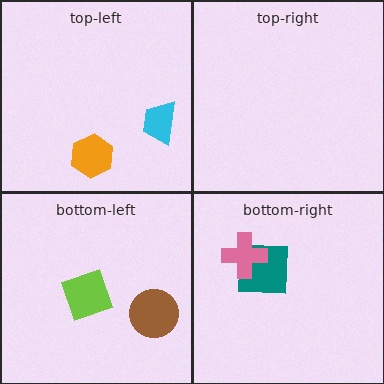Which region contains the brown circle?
The bottom-left region.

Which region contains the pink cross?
The bottom-right region.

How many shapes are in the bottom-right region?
2.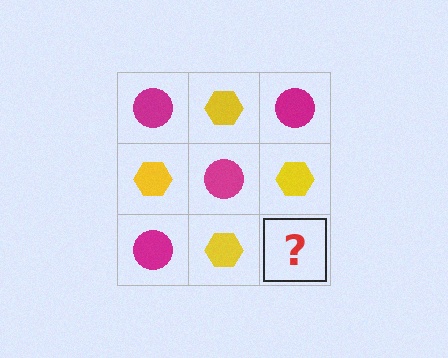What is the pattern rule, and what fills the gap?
The rule is that it alternates magenta circle and yellow hexagon in a checkerboard pattern. The gap should be filled with a magenta circle.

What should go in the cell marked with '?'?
The missing cell should contain a magenta circle.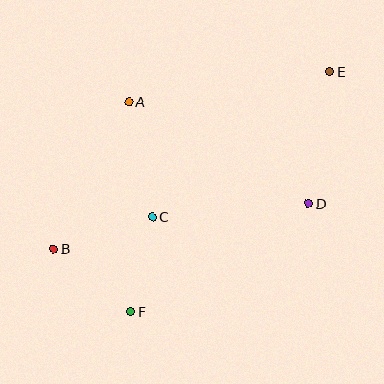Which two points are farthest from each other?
Points B and E are farthest from each other.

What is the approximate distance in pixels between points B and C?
The distance between B and C is approximately 104 pixels.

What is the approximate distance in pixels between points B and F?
The distance between B and F is approximately 100 pixels.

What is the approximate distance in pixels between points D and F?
The distance between D and F is approximately 208 pixels.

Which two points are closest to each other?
Points C and F are closest to each other.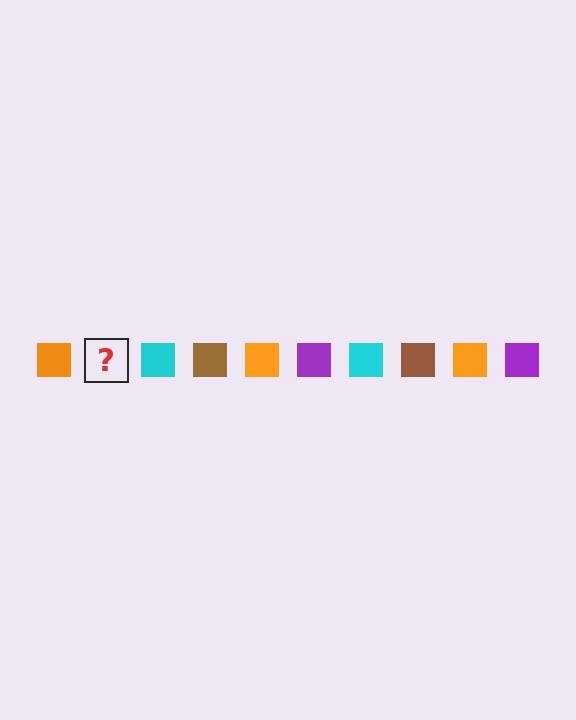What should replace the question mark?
The question mark should be replaced with a purple square.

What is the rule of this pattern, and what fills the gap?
The rule is that the pattern cycles through orange, purple, cyan, brown squares. The gap should be filled with a purple square.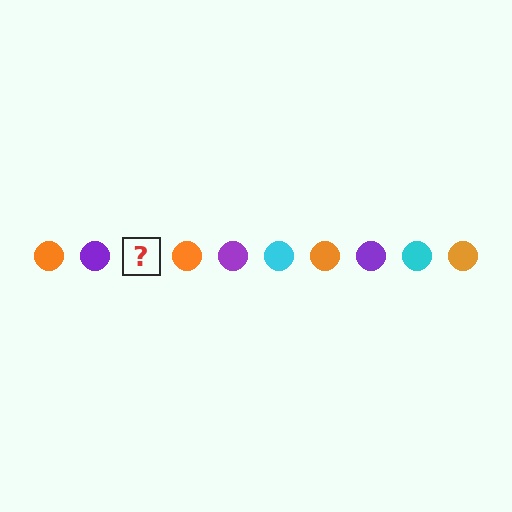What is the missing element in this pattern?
The missing element is a cyan circle.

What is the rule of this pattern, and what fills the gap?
The rule is that the pattern cycles through orange, purple, cyan circles. The gap should be filled with a cyan circle.